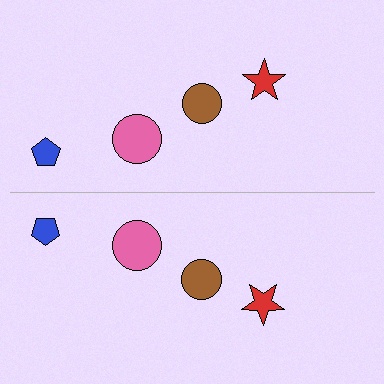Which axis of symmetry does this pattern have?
The pattern has a horizontal axis of symmetry running through the center of the image.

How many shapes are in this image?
There are 8 shapes in this image.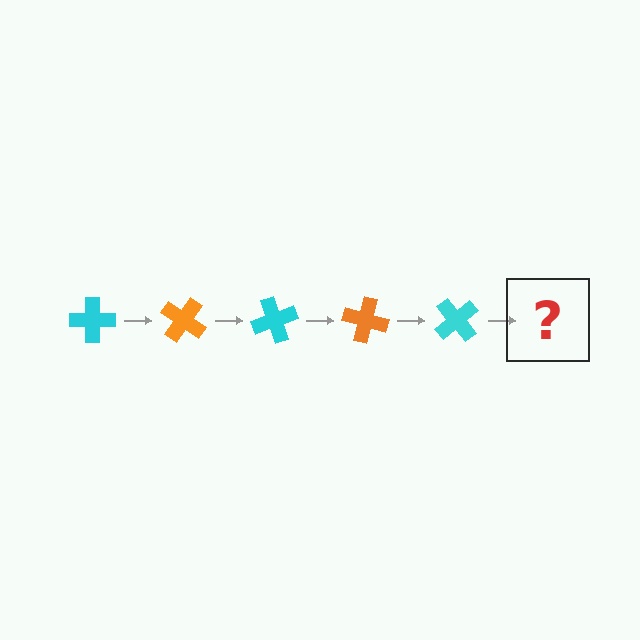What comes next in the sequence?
The next element should be an orange cross, rotated 175 degrees from the start.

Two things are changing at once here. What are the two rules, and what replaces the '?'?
The two rules are that it rotates 35 degrees each step and the color cycles through cyan and orange. The '?' should be an orange cross, rotated 175 degrees from the start.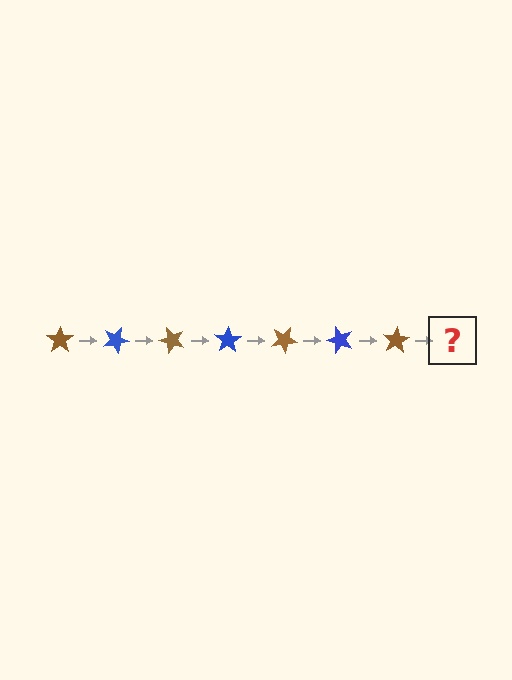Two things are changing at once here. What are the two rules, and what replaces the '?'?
The two rules are that it rotates 25 degrees each step and the color cycles through brown and blue. The '?' should be a blue star, rotated 175 degrees from the start.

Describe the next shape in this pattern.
It should be a blue star, rotated 175 degrees from the start.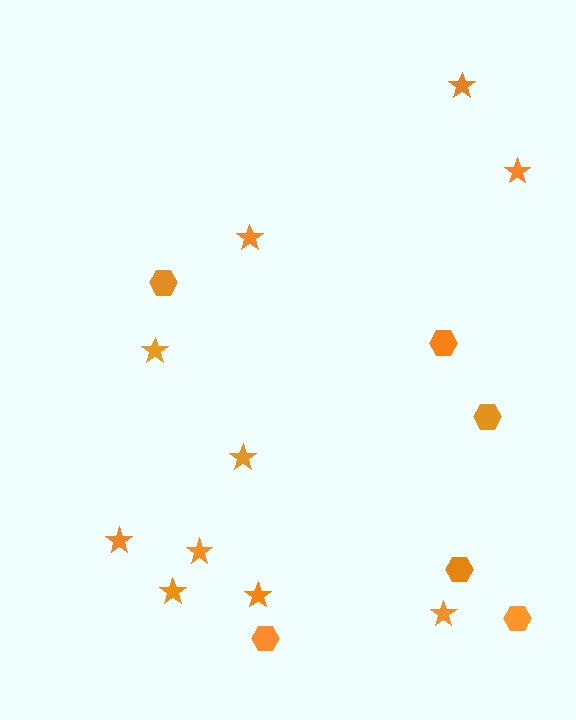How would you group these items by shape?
There are 2 groups: one group of hexagons (6) and one group of stars (10).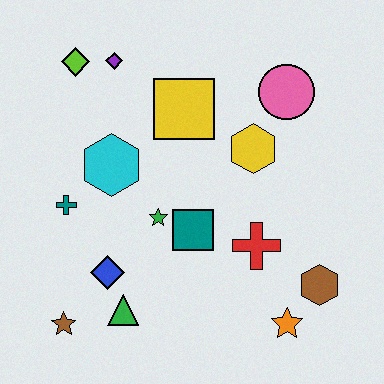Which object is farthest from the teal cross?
The brown hexagon is farthest from the teal cross.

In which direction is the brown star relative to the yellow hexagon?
The brown star is to the left of the yellow hexagon.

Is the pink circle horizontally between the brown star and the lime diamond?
No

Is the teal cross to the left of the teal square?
Yes